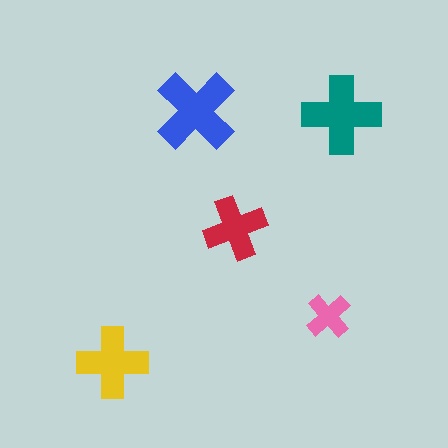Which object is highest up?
The blue cross is topmost.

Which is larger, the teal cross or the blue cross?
The blue one.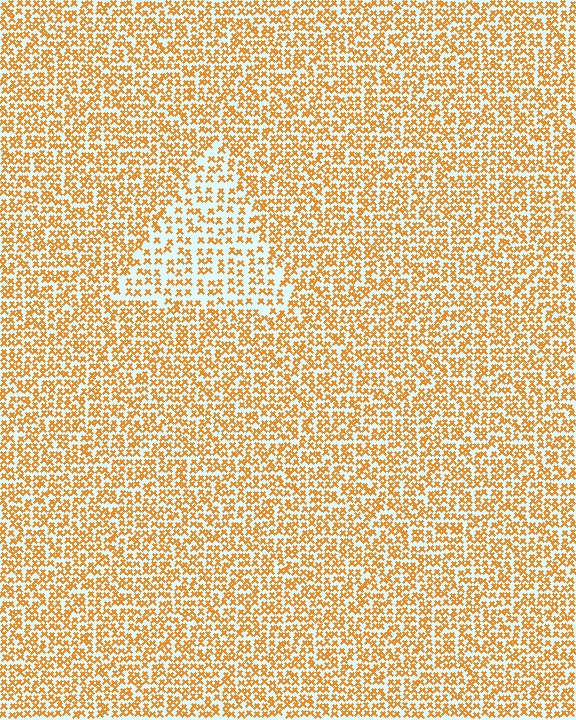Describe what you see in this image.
The image contains small orange elements arranged at two different densities. A triangle-shaped region is visible where the elements are less densely packed than the surrounding area.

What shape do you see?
I see a triangle.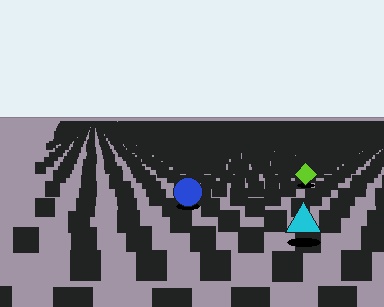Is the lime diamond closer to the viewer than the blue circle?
No. The blue circle is closer — you can tell from the texture gradient: the ground texture is coarser near it.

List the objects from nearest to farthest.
From nearest to farthest: the cyan triangle, the blue circle, the lime diamond.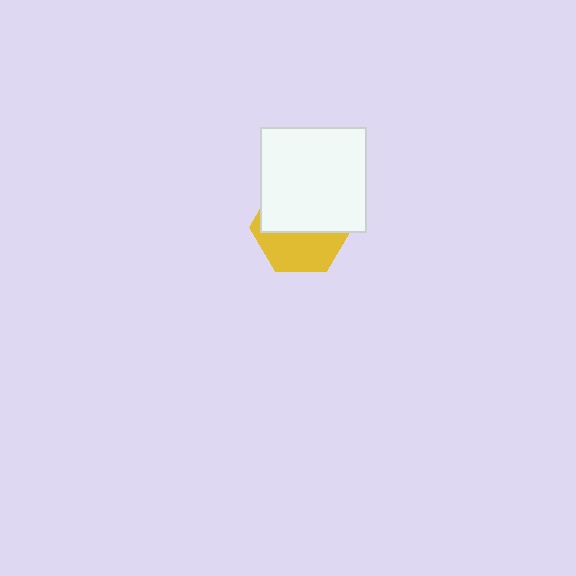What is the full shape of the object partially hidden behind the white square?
The partially hidden object is a yellow hexagon.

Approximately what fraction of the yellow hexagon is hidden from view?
Roughly 57% of the yellow hexagon is hidden behind the white square.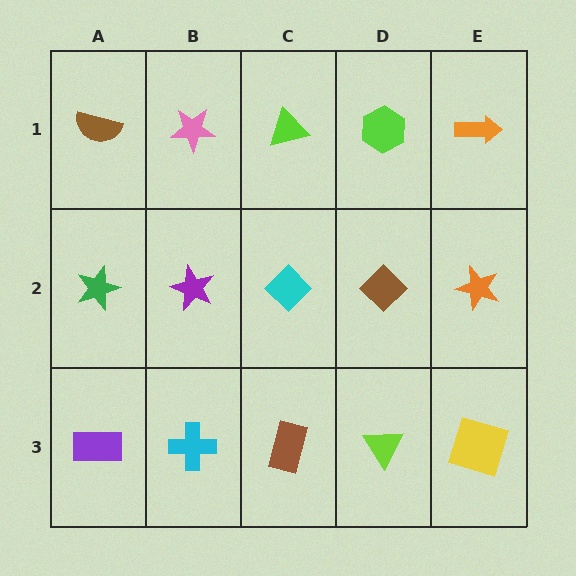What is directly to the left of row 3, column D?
A brown rectangle.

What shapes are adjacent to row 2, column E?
An orange arrow (row 1, column E), a yellow square (row 3, column E), a brown diamond (row 2, column D).